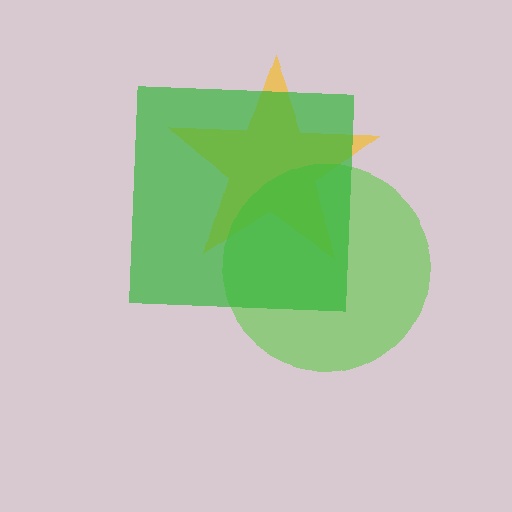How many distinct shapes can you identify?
There are 3 distinct shapes: a yellow star, a lime circle, a green square.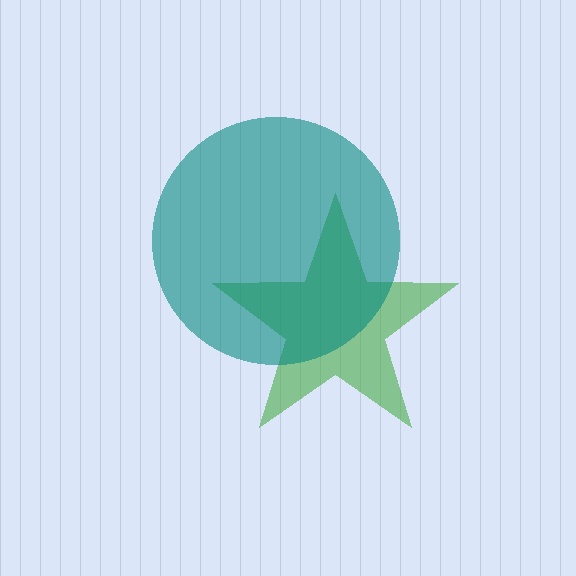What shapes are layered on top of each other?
The layered shapes are: a green star, a teal circle.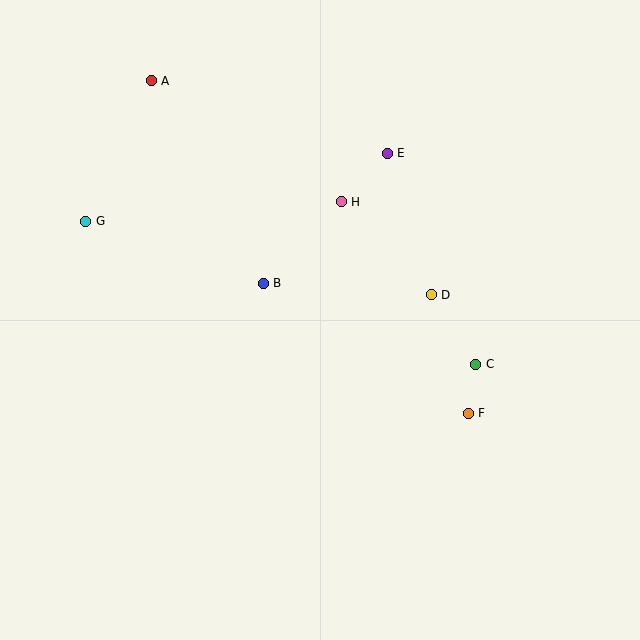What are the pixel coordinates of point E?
Point E is at (387, 153).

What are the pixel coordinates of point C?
Point C is at (476, 364).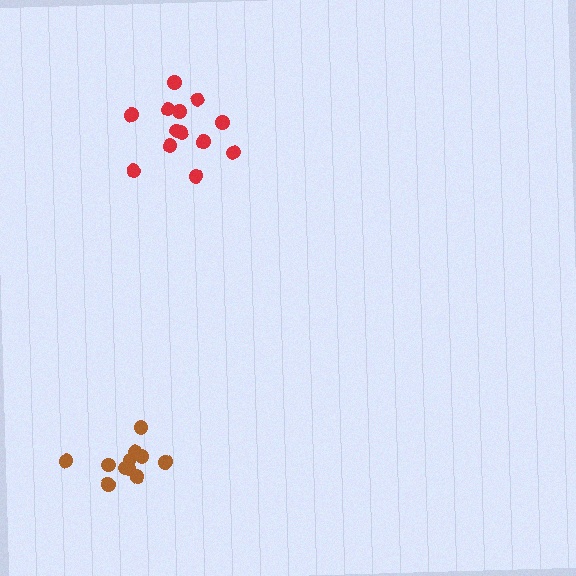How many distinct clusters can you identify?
There are 2 distinct clusters.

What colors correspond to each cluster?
The clusters are colored: brown, red.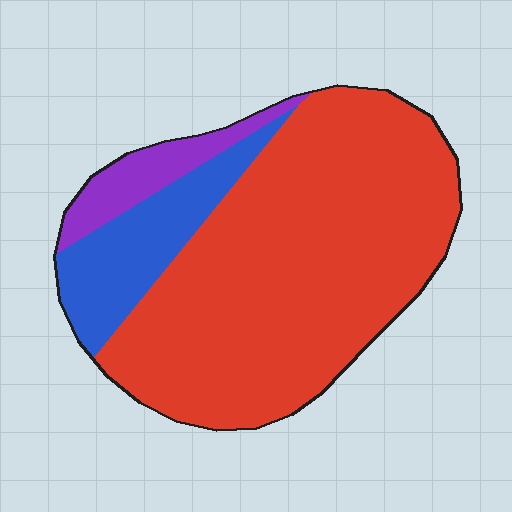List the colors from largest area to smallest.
From largest to smallest: red, blue, purple.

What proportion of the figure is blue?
Blue takes up about one sixth (1/6) of the figure.